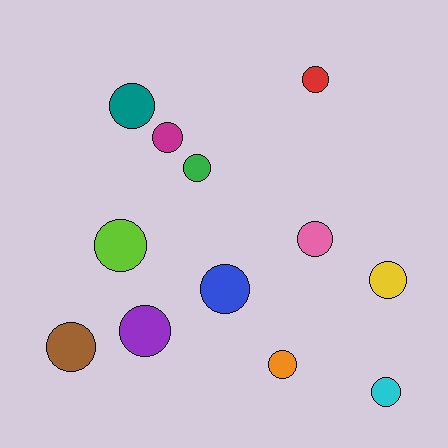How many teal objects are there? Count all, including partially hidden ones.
There is 1 teal object.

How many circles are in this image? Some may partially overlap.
There are 12 circles.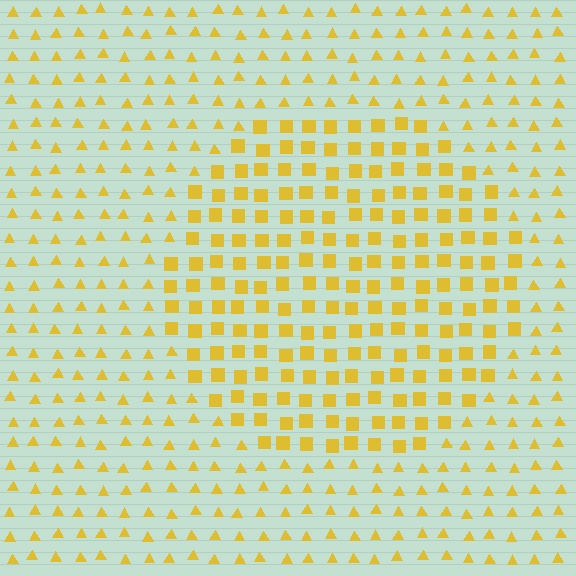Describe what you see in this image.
The image is filled with small yellow elements arranged in a uniform grid. A circle-shaped region contains squares, while the surrounding area contains triangles. The boundary is defined purely by the change in element shape.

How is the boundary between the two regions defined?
The boundary is defined by a change in element shape: squares inside vs. triangles outside. All elements share the same color and spacing.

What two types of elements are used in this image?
The image uses squares inside the circle region and triangles outside it.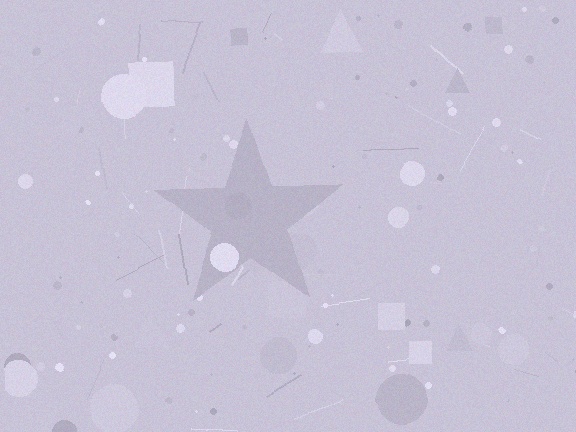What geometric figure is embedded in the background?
A star is embedded in the background.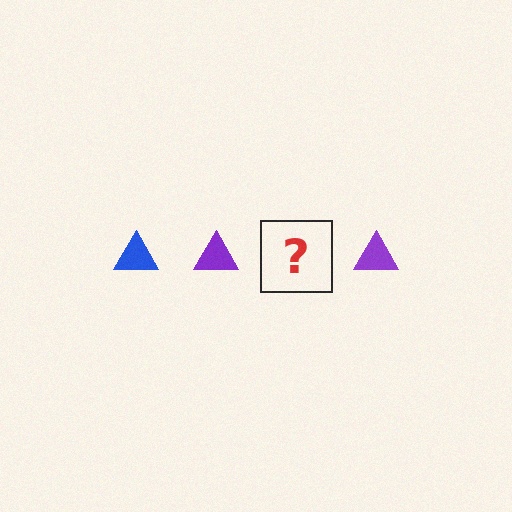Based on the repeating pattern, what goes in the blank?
The blank should be a blue triangle.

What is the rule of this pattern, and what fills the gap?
The rule is that the pattern cycles through blue, purple triangles. The gap should be filled with a blue triangle.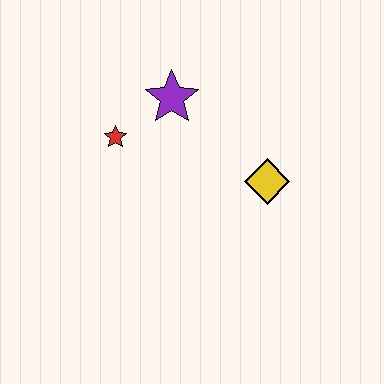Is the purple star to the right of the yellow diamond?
No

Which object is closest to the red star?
The purple star is closest to the red star.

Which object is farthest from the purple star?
The yellow diamond is farthest from the purple star.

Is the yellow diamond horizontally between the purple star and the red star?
No